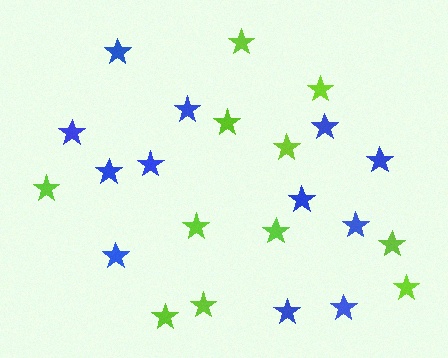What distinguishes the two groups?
There are 2 groups: one group of lime stars (11) and one group of blue stars (12).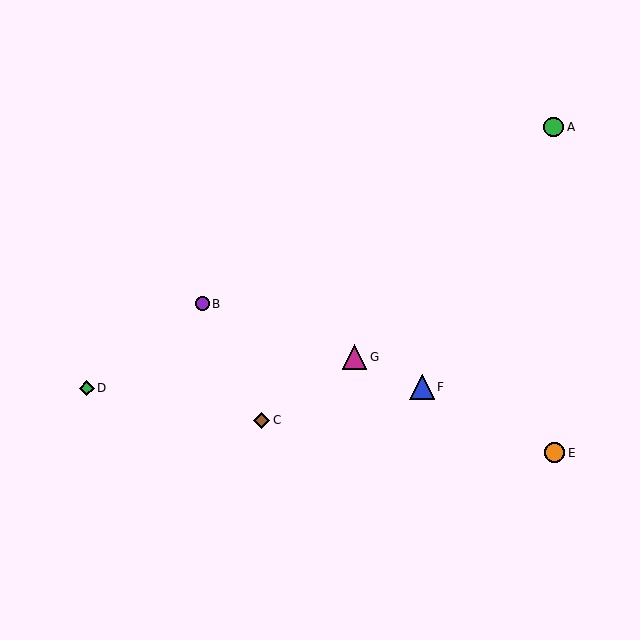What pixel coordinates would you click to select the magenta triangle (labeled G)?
Click at (354, 357) to select the magenta triangle G.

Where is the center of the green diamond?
The center of the green diamond is at (87, 388).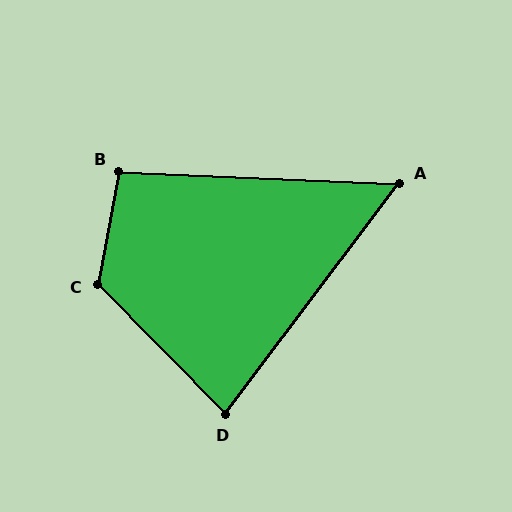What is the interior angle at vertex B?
Approximately 98 degrees (obtuse).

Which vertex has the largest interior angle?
C, at approximately 125 degrees.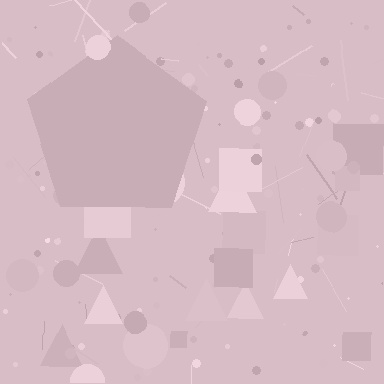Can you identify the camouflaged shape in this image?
The camouflaged shape is a pentagon.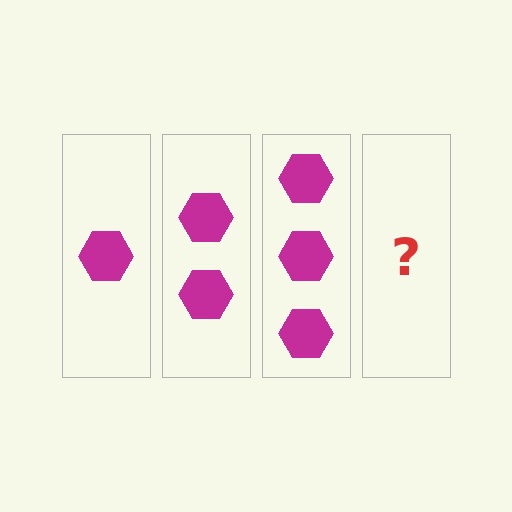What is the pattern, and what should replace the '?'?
The pattern is that each step adds one more hexagon. The '?' should be 4 hexagons.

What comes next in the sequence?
The next element should be 4 hexagons.